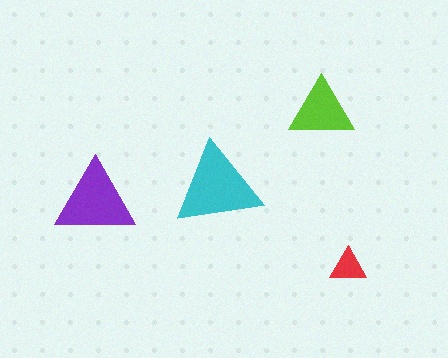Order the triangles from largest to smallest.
the cyan one, the purple one, the lime one, the red one.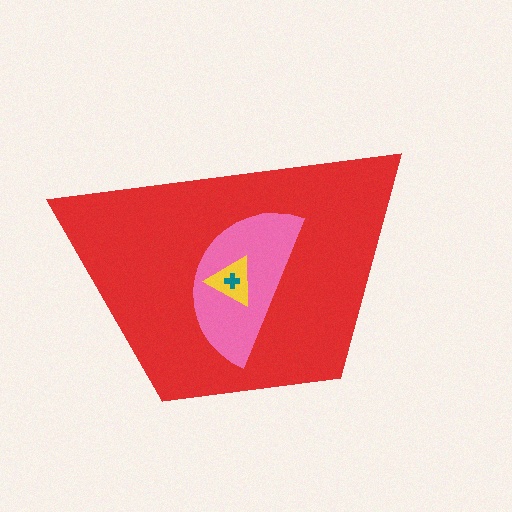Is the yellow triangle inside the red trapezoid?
Yes.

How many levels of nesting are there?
4.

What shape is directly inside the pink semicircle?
The yellow triangle.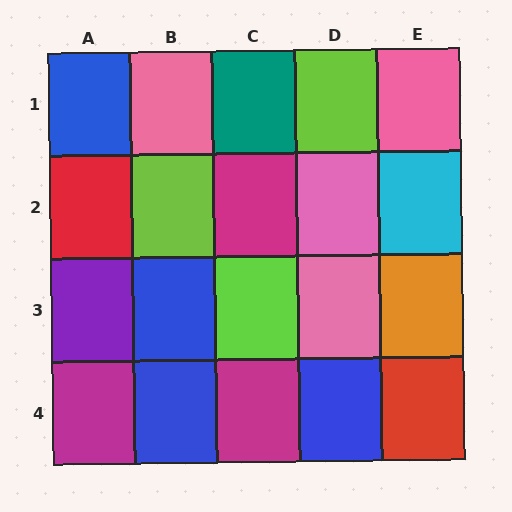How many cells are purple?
1 cell is purple.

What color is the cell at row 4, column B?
Blue.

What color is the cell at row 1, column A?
Blue.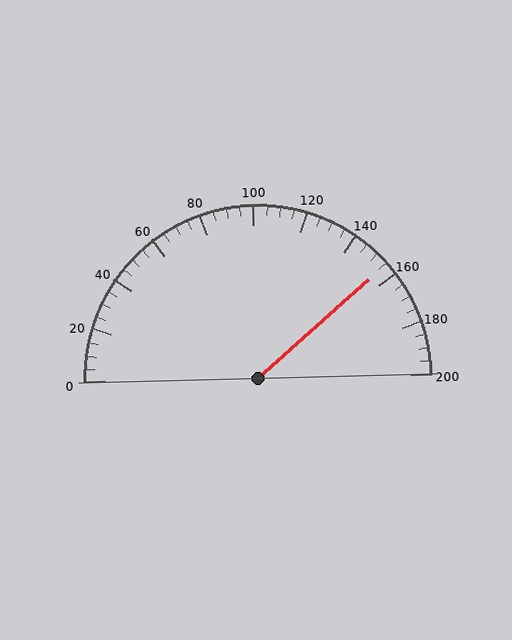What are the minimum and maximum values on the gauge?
The gauge ranges from 0 to 200.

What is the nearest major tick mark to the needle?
The nearest major tick mark is 160.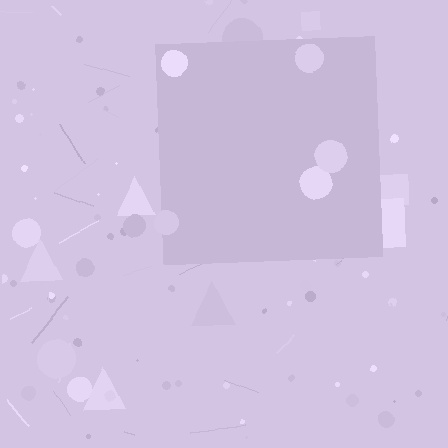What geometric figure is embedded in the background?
A square is embedded in the background.